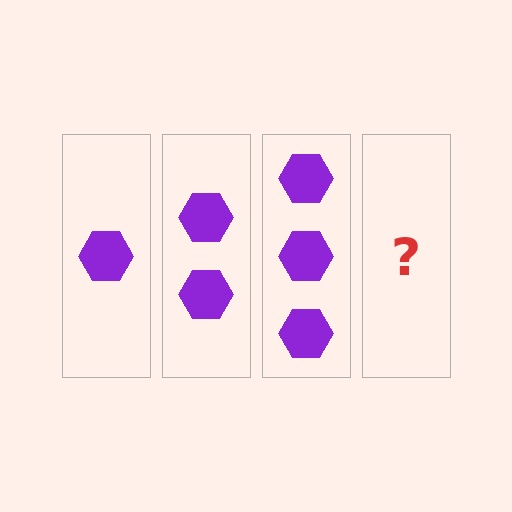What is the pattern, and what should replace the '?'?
The pattern is that each step adds one more hexagon. The '?' should be 4 hexagons.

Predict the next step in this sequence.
The next step is 4 hexagons.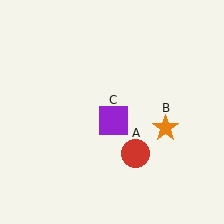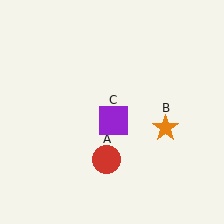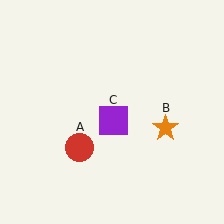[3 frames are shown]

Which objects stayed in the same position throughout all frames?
Orange star (object B) and purple square (object C) remained stationary.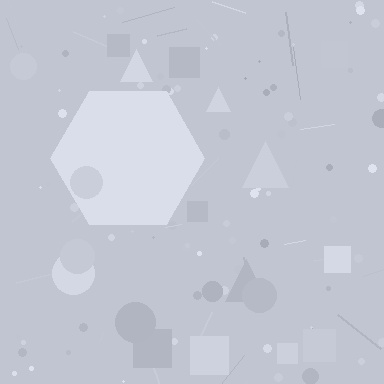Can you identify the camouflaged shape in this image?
The camouflaged shape is a hexagon.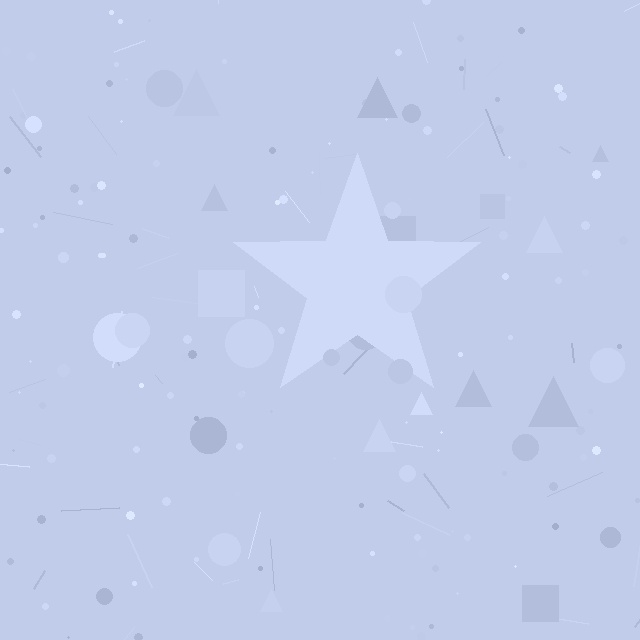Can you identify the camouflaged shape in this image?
The camouflaged shape is a star.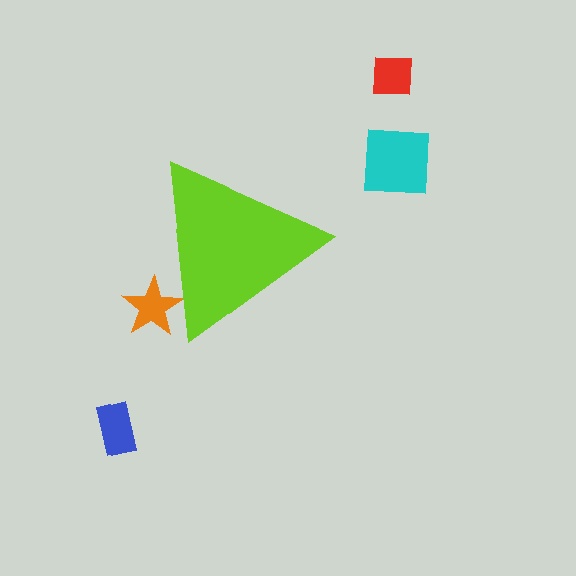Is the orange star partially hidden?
Yes, the orange star is partially hidden behind the lime triangle.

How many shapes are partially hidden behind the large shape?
1 shape is partially hidden.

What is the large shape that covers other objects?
A lime triangle.